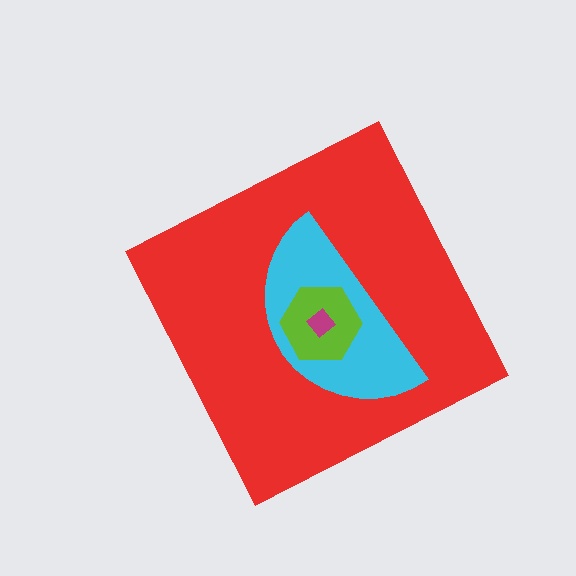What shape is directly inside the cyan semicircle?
The lime hexagon.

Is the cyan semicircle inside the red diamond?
Yes.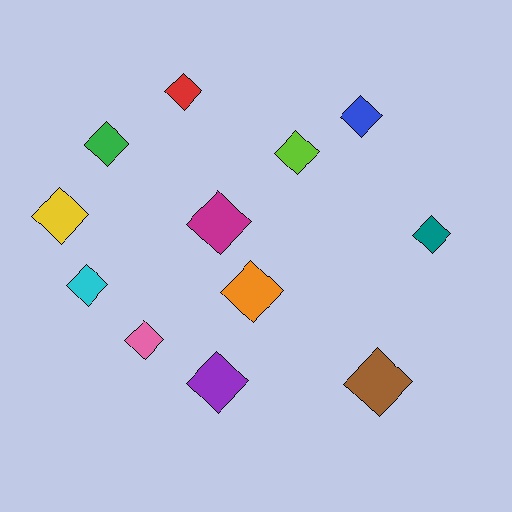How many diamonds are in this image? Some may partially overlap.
There are 12 diamonds.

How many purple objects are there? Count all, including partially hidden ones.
There is 1 purple object.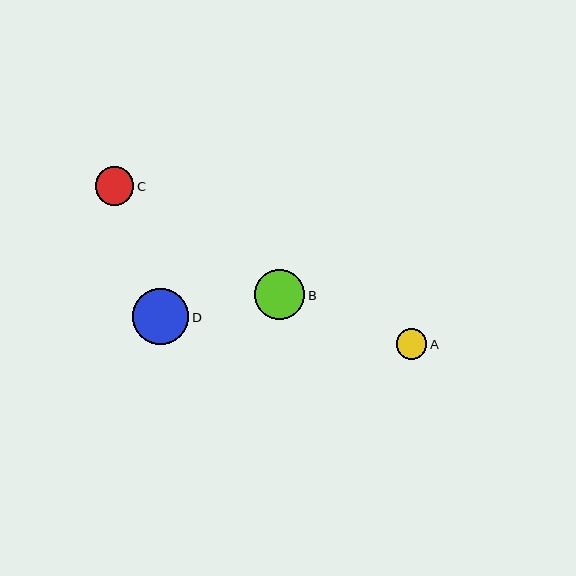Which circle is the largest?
Circle D is the largest with a size of approximately 56 pixels.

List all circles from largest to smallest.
From largest to smallest: D, B, C, A.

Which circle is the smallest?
Circle A is the smallest with a size of approximately 31 pixels.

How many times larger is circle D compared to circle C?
Circle D is approximately 1.5 times the size of circle C.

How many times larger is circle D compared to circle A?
Circle D is approximately 1.8 times the size of circle A.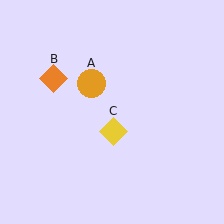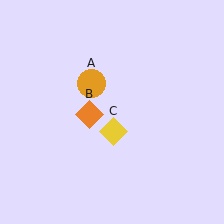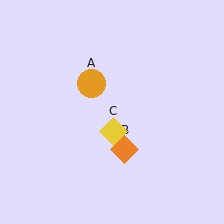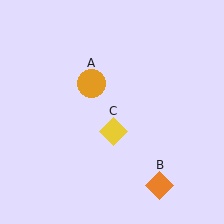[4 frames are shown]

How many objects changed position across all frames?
1 object changed position: orange diamond (object B).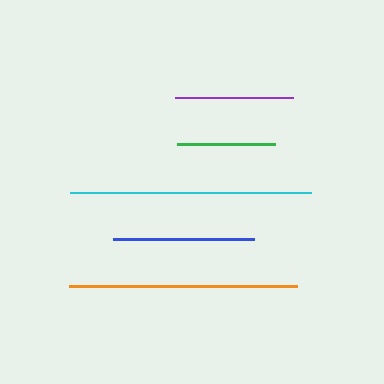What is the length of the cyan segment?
The cyan segment is approximately 241 pixels long.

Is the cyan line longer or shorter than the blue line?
The cyan line is longer than the blue line.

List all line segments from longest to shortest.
From longest to shortest: cyan, orange, blue, purple, green.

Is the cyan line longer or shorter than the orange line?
The cyan line is longer than the orange line.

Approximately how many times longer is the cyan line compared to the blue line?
The cyan line is approximately 1.7 times the length of the blue line.